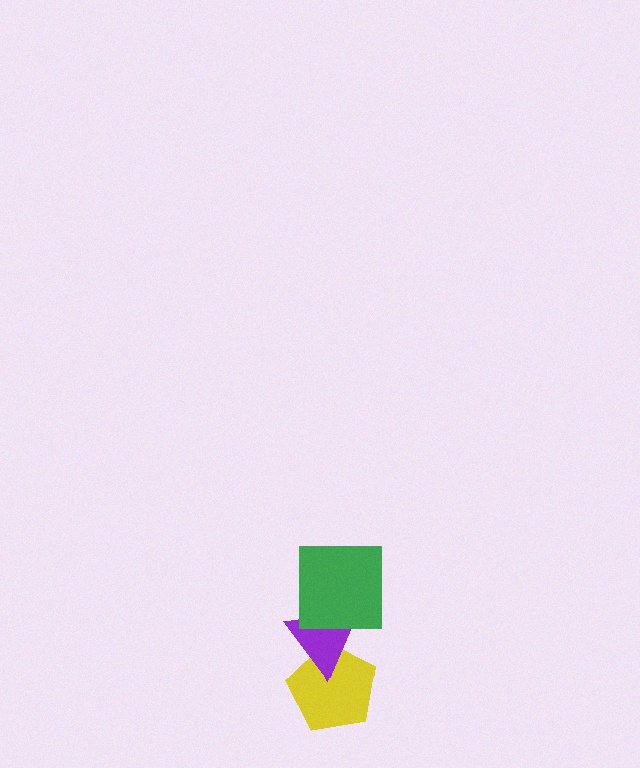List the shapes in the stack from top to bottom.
From top to bottom: the green square, the purple triangle, the yellow pentagon.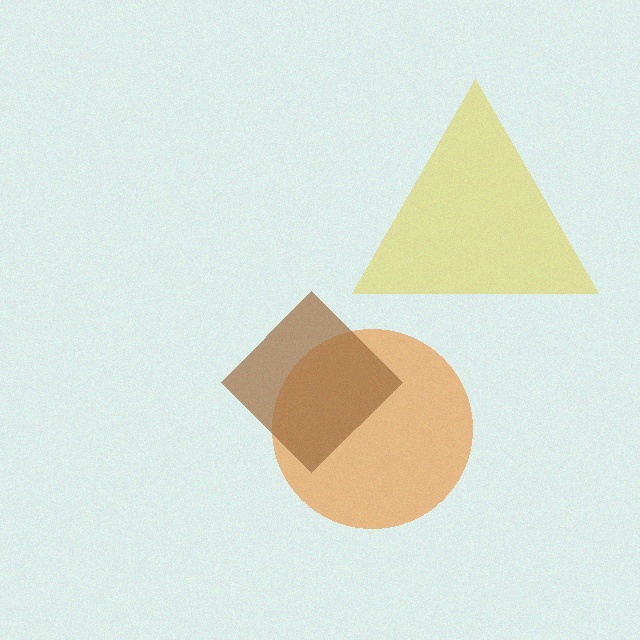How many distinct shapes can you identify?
There are 3 distinct shapes: an orange circle, a yellow triangle, a brown diamond.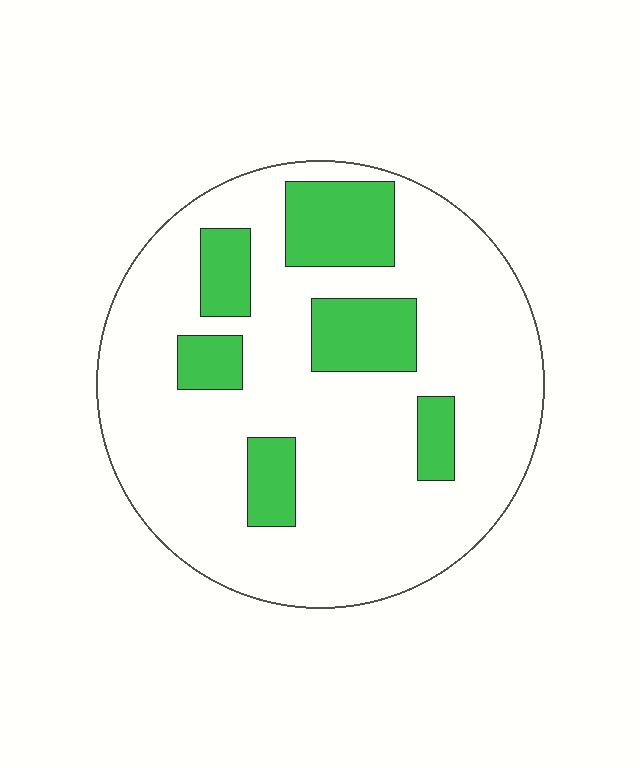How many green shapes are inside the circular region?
6.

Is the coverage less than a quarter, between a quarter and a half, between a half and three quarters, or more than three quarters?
Less than a quarter.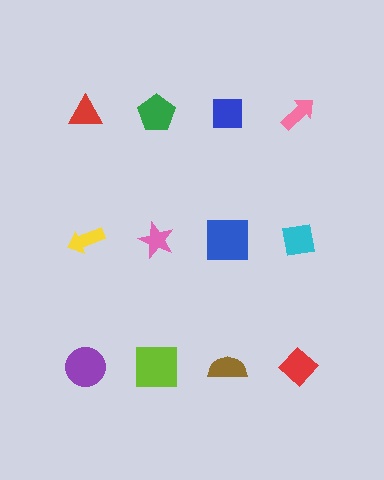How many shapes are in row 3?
4 shapes.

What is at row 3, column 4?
A red diamond.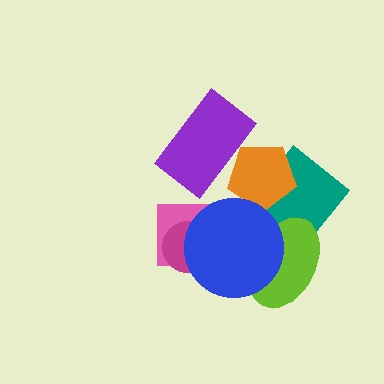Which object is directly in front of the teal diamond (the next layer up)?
The lime ellipse is directly in front of the teal diamond.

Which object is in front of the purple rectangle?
The orange pentagon is in front of the purple rectangle.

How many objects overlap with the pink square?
2 objects overlap with the pink square.